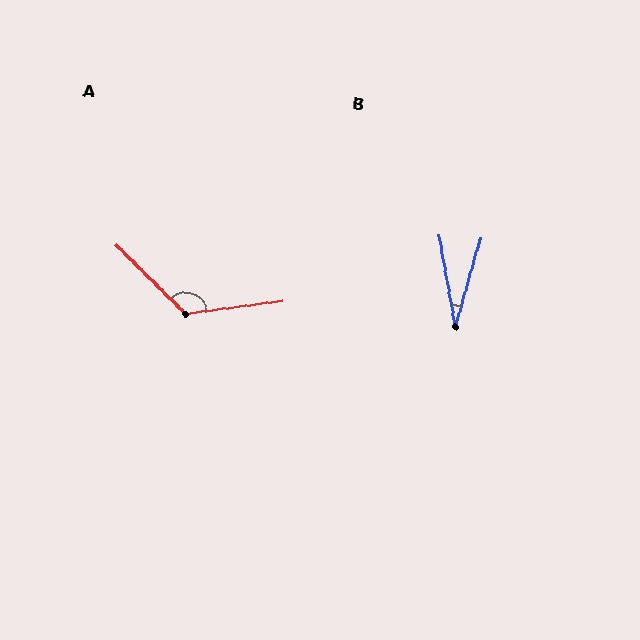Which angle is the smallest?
B, at approximately 26 degrees.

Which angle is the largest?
A, at approximately 127 degrees.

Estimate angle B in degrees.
Approximately 26 degrees.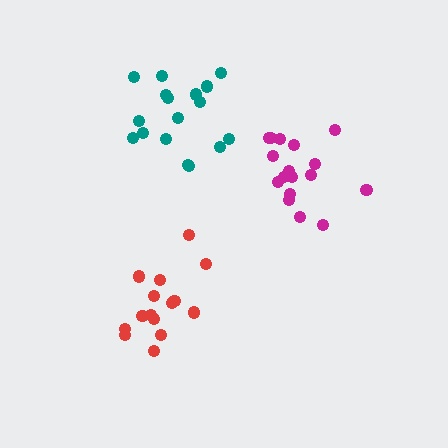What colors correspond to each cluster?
The clusters are colored: magenta, teal, red.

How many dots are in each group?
Group 1: 17 dots, Group 2: 17 dots, Group 3: 15 dots (49 total).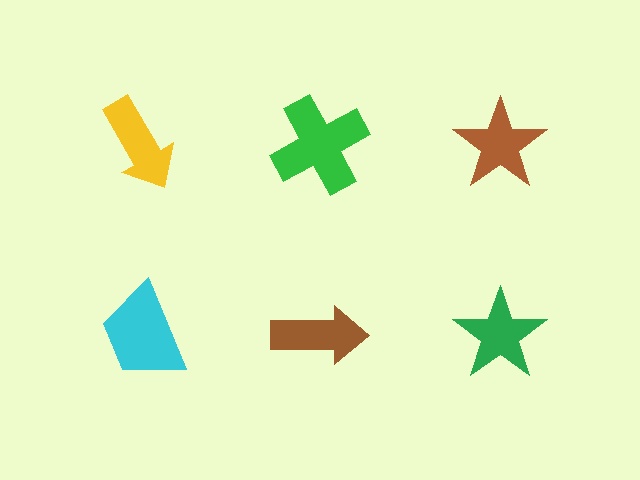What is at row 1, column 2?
A green cross.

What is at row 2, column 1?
A cyan trapezoid.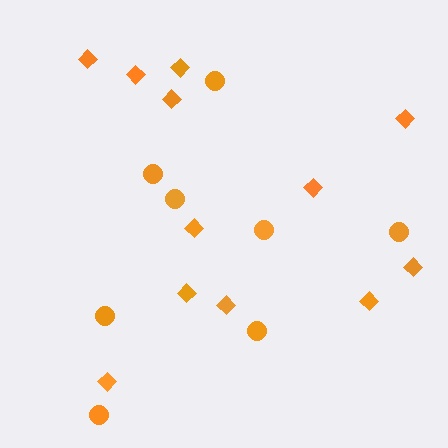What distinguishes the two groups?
There are 2 groups: one group of diamonds (12) and one group of circles (8).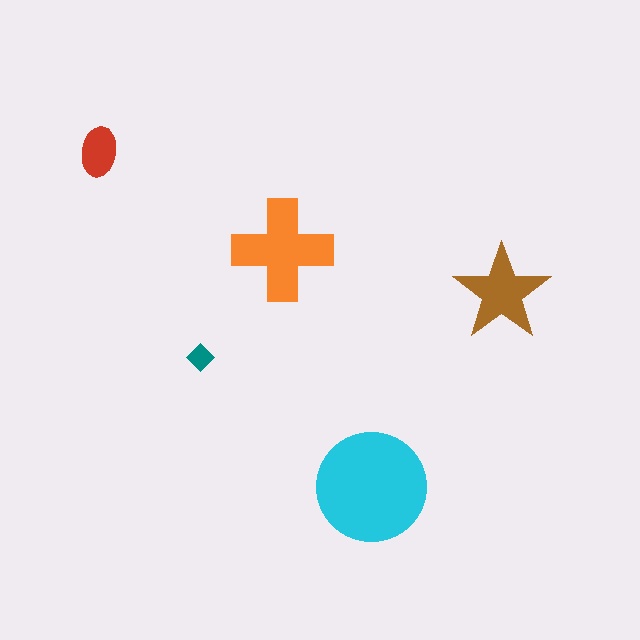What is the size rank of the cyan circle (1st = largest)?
1st.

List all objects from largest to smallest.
The cyan circle, the orange cross, the brown star, the red ellipse, the teal diamond.